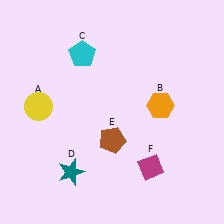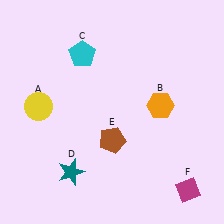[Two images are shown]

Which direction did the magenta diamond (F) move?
The magenta diamond (F) moved right.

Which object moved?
The magenta diamond (F) moved right.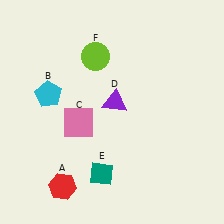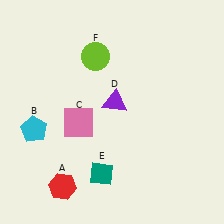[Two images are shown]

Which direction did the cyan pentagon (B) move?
The cyan pentagon (B) moved down.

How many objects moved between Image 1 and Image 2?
1 object moved between the two images.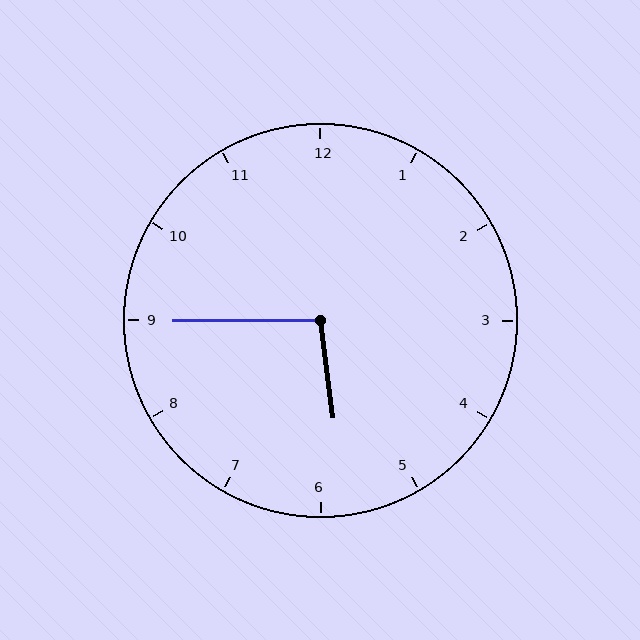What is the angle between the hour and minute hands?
Approximately 98 degrees.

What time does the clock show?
5:45.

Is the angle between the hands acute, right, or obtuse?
It is obtuse.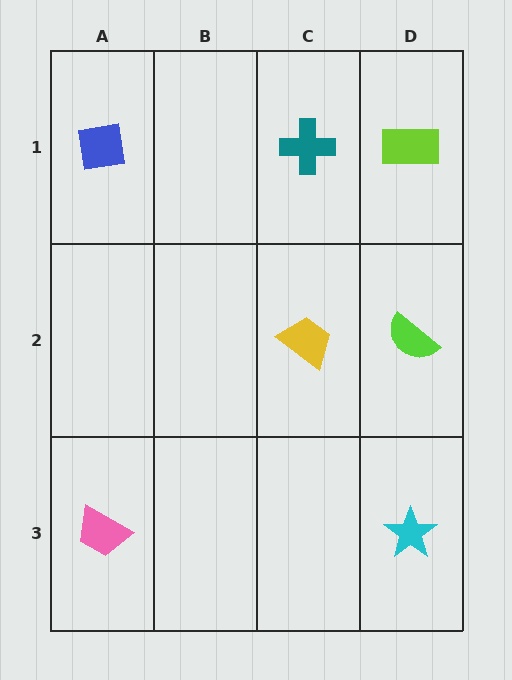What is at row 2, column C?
A yellow trapezoid.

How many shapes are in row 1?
3 shapes.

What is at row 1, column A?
A blue square.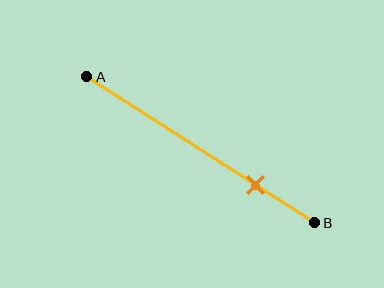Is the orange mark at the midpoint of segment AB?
No, the mark is at about 75% from A, not at the 50% midpoint.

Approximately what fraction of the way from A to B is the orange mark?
The orange mark is approximately 75% of the way from A to B.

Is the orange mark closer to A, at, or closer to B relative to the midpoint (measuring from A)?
The orange mark is closer to point B than the midpoint of segment AB.